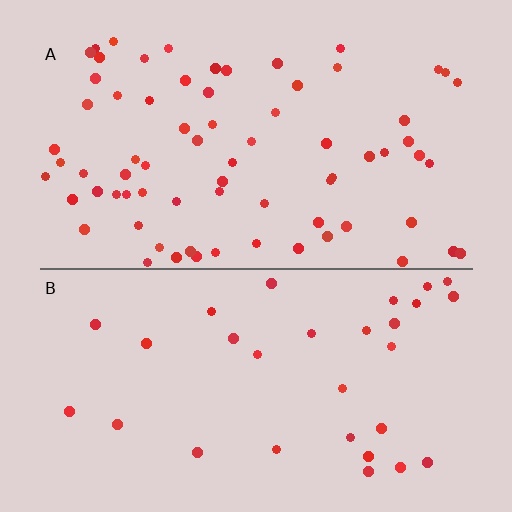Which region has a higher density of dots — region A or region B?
A (the top).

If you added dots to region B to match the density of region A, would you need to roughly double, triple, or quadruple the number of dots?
Approximately double.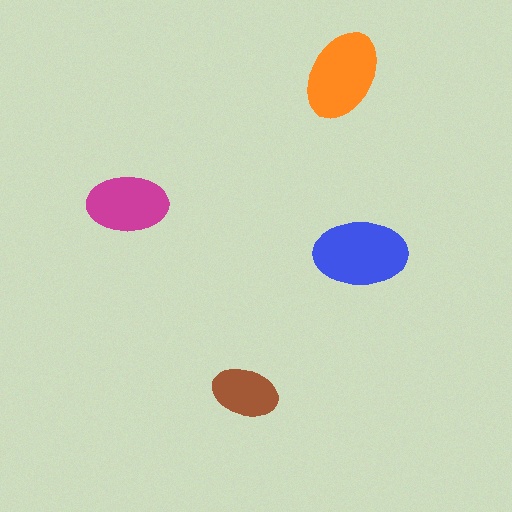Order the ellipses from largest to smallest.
the blue one, the orange one, the magenta one, the brown one.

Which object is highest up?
The orange ellipse is topmost.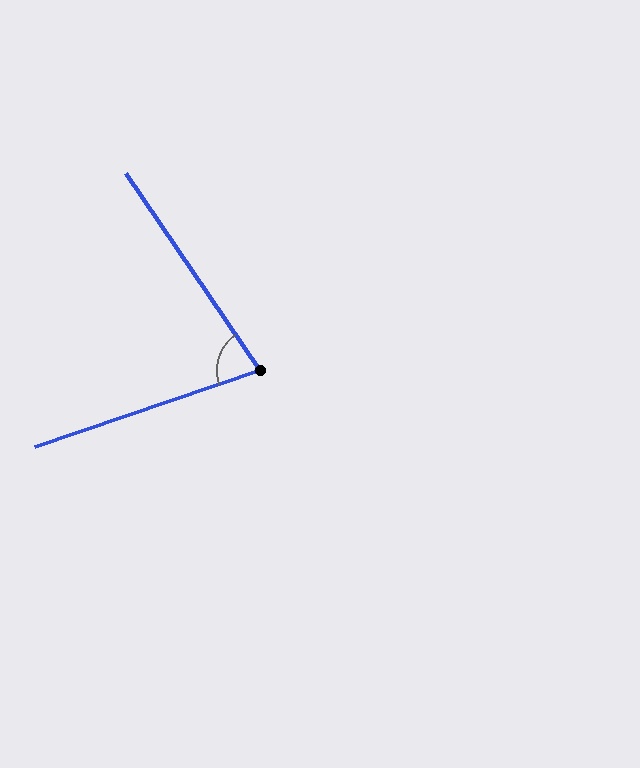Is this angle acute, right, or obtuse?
It is acute.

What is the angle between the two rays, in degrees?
Approximately 75 degrees.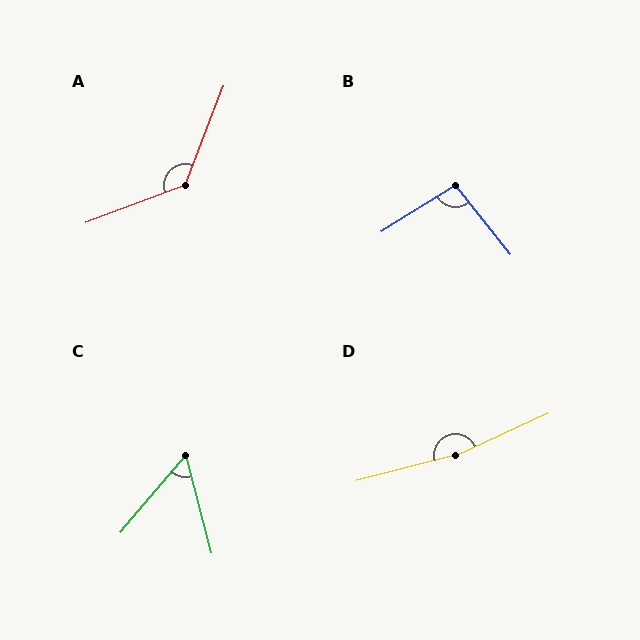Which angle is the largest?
D, at approximately 170 degrees.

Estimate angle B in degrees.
Approximately 97 degrees.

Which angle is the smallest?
C, at approximately 55 degrees.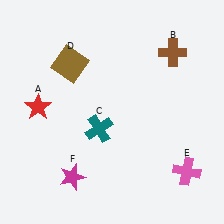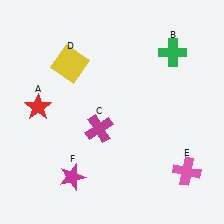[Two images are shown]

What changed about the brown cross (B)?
In Image 1, B is brown. In Image 2, it changed to green.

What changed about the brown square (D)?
In Image 1, D is brown. In Image 2, it changed to yellow.